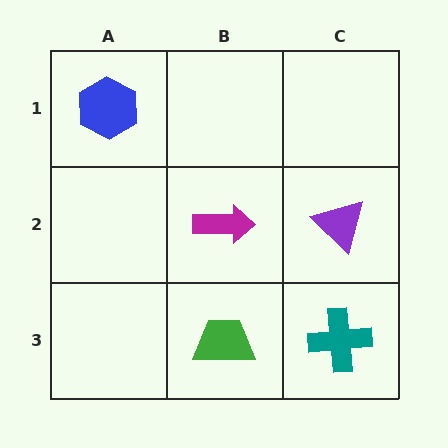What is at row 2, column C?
A purple triangle.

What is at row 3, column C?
A teal cross.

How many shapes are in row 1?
1 shape.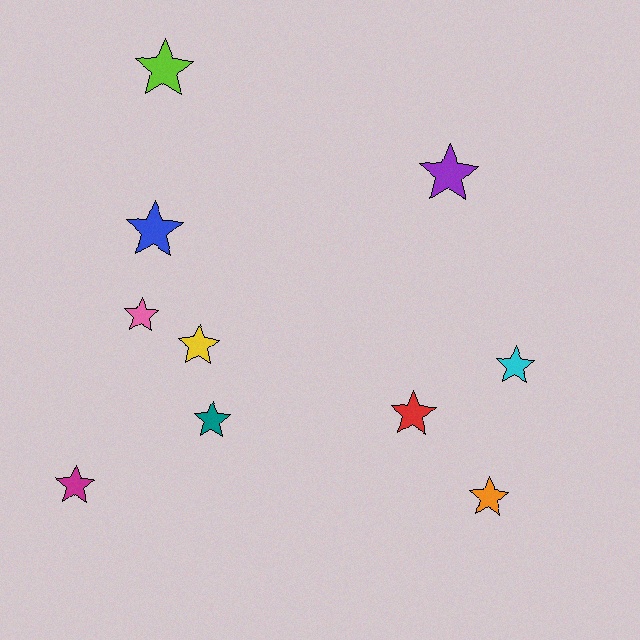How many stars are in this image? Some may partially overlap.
There are 10 stars.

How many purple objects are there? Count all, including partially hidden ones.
There is 1 purple object.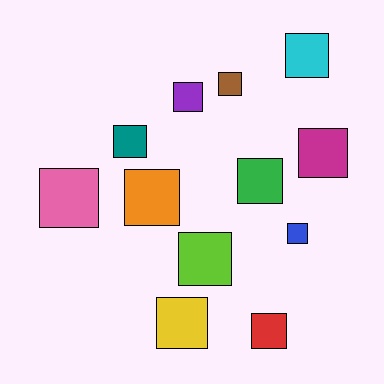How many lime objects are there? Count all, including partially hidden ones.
There is 1 lime object.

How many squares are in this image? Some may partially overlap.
There are 12 squares.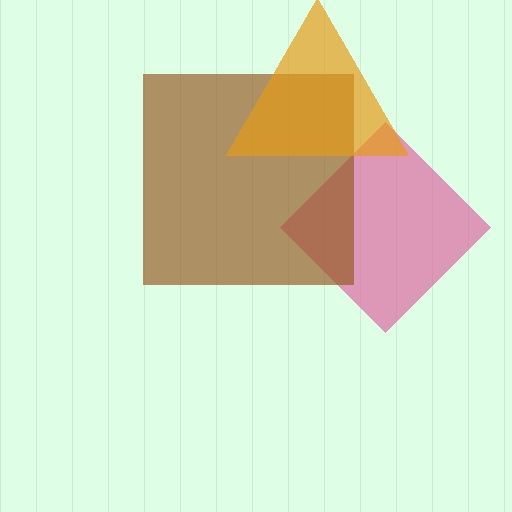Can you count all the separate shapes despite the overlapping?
Yes, there are 3 separate shapes.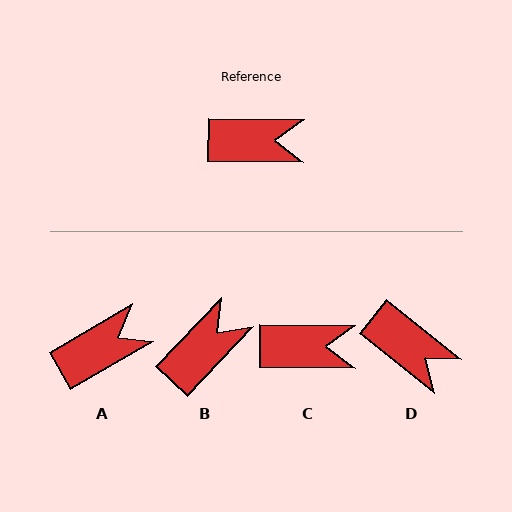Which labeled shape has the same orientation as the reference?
C.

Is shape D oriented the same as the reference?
No, it is off by about 38 degrees.